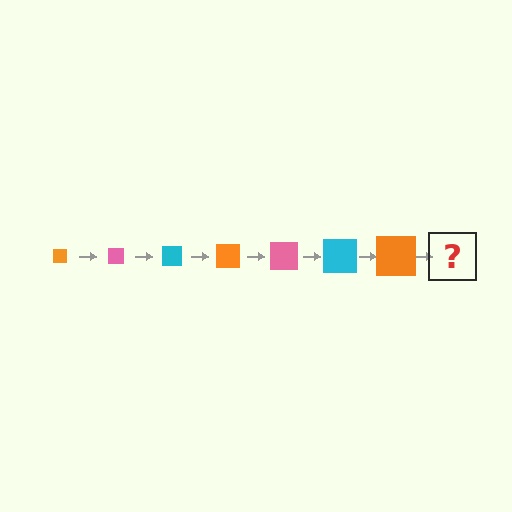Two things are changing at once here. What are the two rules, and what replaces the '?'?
The two rules are that the square grows larger each step and the color cycles through orange, pink, and cyan. The '?' should be a pink square, larger than the previous one.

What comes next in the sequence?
The next element should be a pink square, larger than the previous one.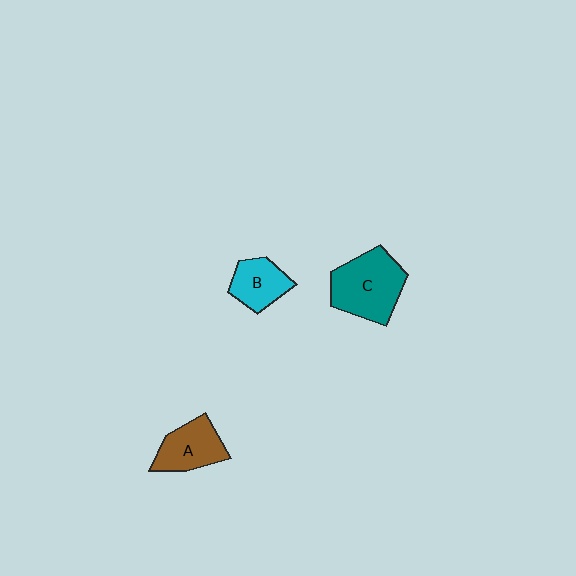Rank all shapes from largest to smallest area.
From largest to smallest: C (teal), A (brown), B (cyan).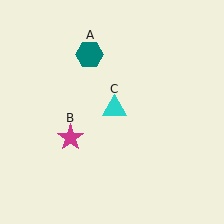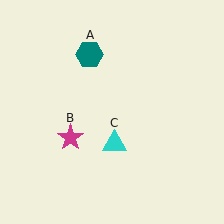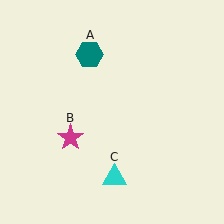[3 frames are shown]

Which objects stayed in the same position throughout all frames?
Teal hexagon (object A) and magenta star (object B) remained stationary.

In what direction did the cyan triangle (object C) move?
The cyan triangle (object C) moved down.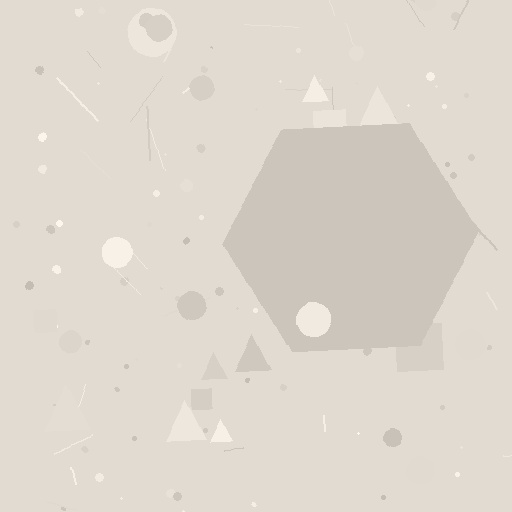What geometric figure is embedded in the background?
A hexagon is embedded in the background.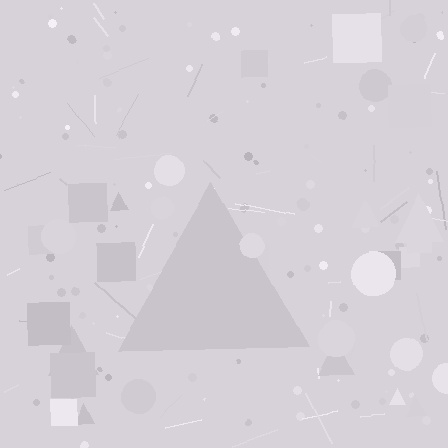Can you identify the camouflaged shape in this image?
The camouflaged shape is a triangle.